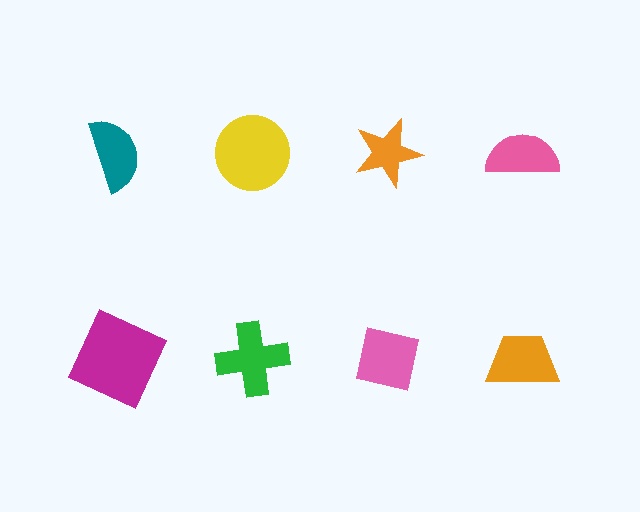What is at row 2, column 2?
A green cross.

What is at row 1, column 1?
A teal semicircle.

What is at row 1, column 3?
An orange star.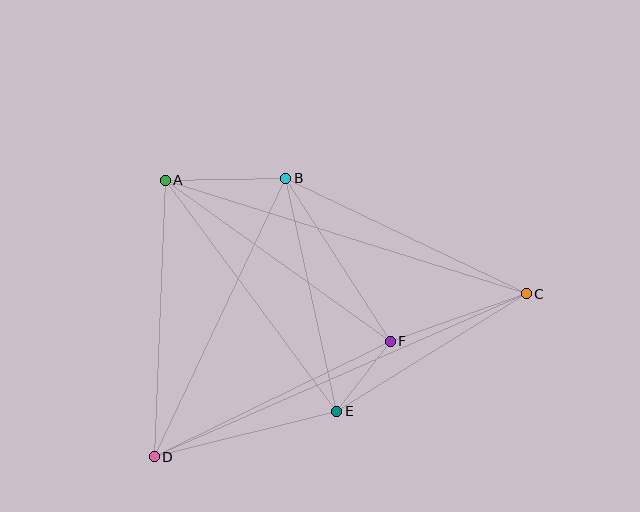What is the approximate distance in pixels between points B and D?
The distance between B and D is approximately 308 pixels.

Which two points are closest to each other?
Points E and F are closest to each other.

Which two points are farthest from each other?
Points C and D are farthest from each other.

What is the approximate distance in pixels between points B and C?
The distance between B and C is approximately 267 pixels.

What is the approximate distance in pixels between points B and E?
The distance between B and E is approximately 239 pixels.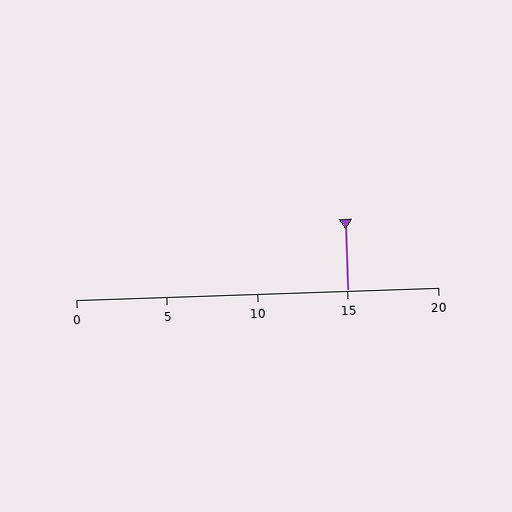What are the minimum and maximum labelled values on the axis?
The axis runs from 0 to 20.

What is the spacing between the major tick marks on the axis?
The major ticks are spaced 5 apart.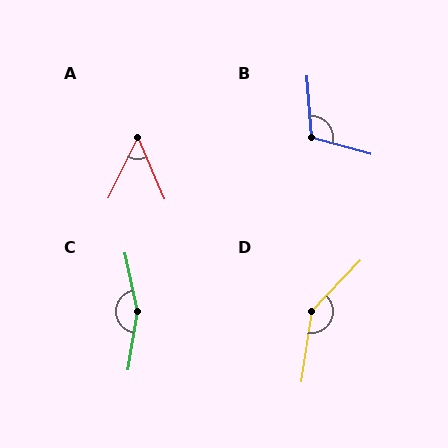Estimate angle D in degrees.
Approximately 144 degrees.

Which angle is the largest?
C, at approximately 158 degrees.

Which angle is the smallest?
A, at approximately 49 degrees.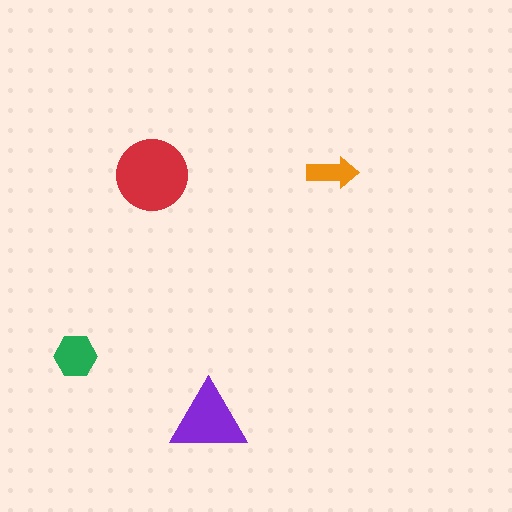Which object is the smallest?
The orange arrow.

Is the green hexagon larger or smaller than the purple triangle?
Smaller.